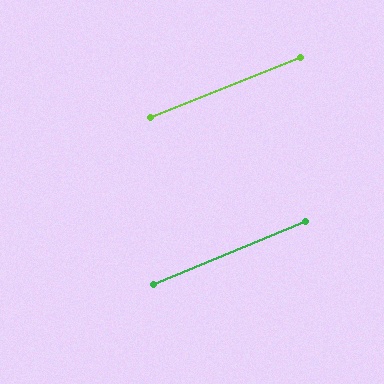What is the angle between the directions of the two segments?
Approximately 1 degree.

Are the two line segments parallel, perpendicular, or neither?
Parallel — their directions differ by only 0.6°.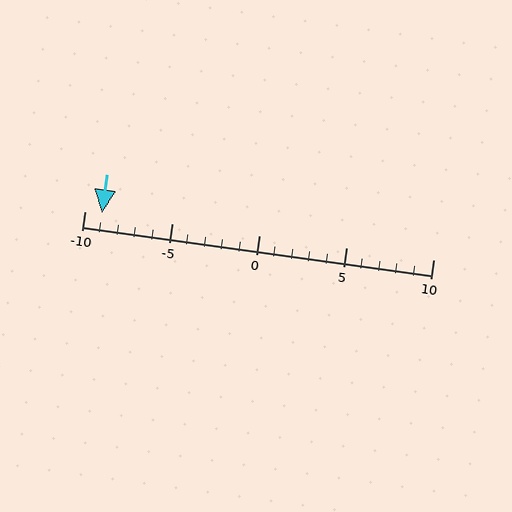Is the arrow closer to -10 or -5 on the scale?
The arrow is closer to -10.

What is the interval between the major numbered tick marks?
The major tick marks are spaced 5 units apart.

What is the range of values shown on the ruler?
The ruler shows values from -10 to 10.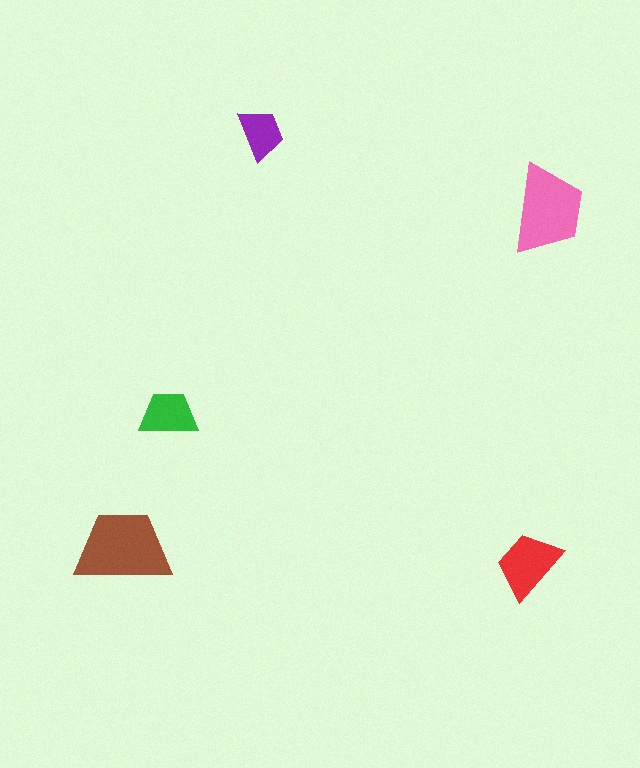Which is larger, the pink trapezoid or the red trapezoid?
The pink one.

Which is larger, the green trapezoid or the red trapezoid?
The red one.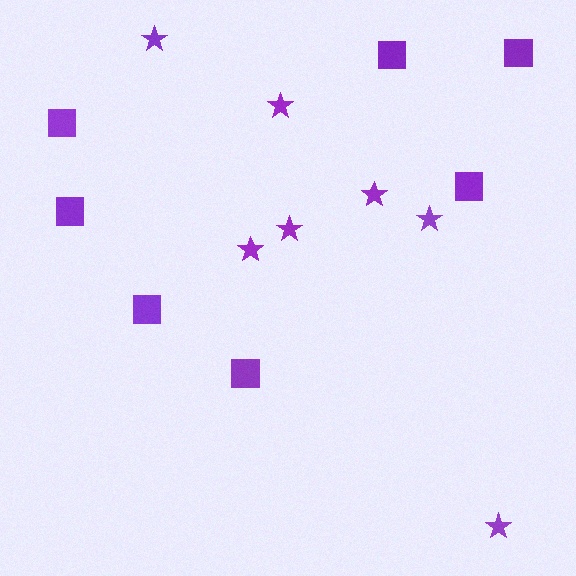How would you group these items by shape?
There are 2 groups: one group of squares (7) and one group of stars (7).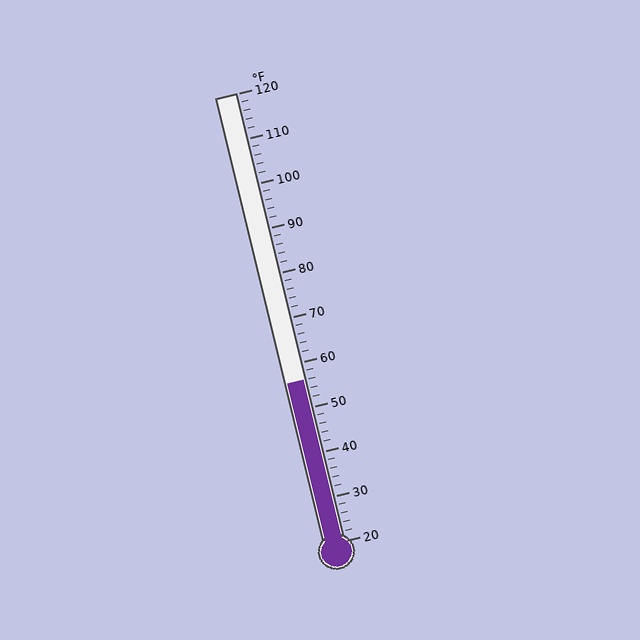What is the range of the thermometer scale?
The thermometer scale ranges from 20°F to 120°F.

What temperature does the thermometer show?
The thermometer shows approximately 56°F.